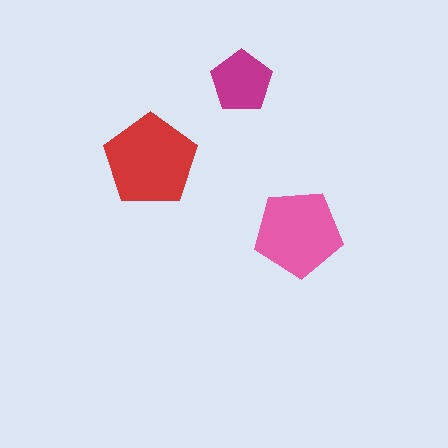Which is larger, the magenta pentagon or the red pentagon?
The red one.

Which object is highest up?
The magenta pentagon is topmost.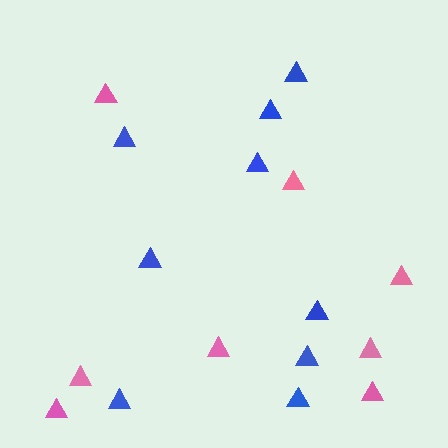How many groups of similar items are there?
There are 2 groups: one group of pink triangles (8) and one group of blue triangles (9).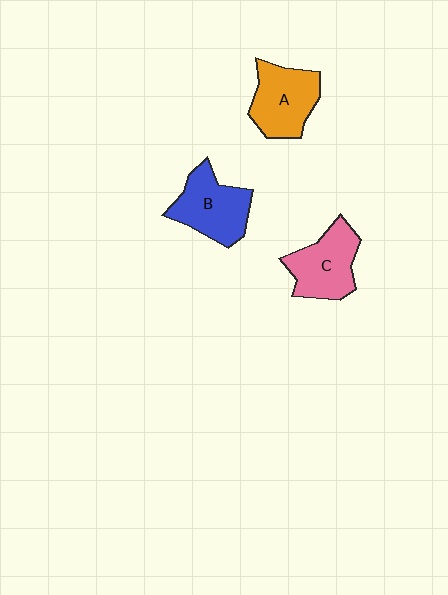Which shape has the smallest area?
Shape C (pink).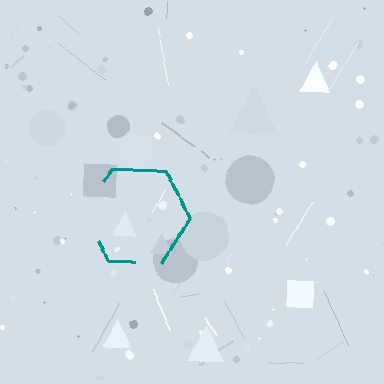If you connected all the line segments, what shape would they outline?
They would outline a hexagon.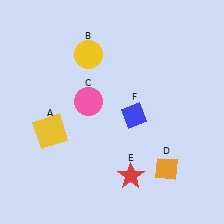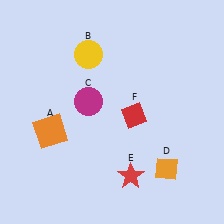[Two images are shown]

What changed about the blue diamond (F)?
In Image 1, F is blue. In Image 2, it changed to red.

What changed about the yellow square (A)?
In Image 1, A is yellow. In Image 2, it changed to orange.